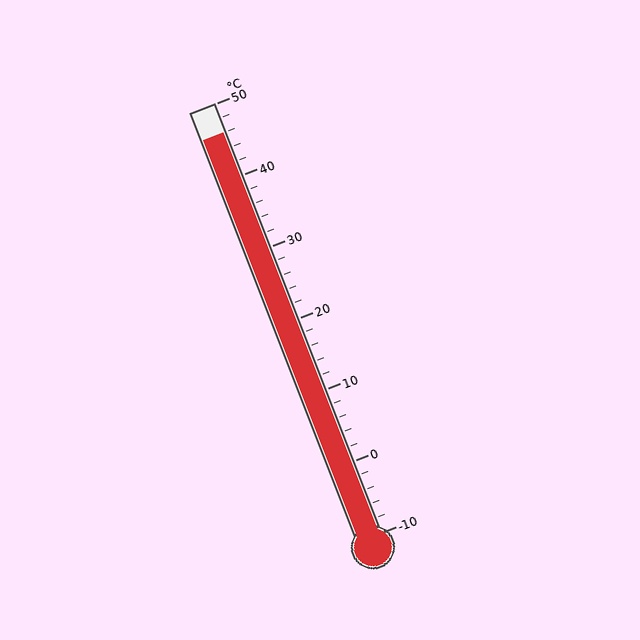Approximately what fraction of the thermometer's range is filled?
The thermometer is filled to approximately 95% of its range.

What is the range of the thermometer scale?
The thermometer scale ranges from -10°C to 50°C.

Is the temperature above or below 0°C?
The temperature is above 0°C.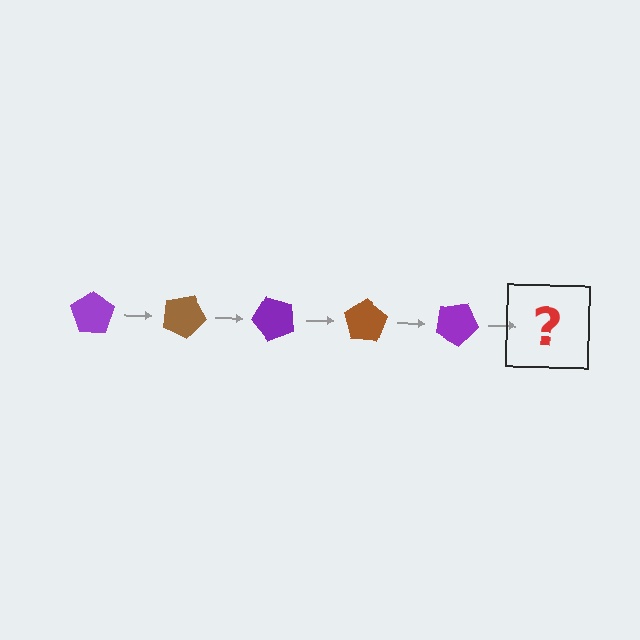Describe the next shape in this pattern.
It should be a brown pentagon, rotated 125 degrees from the start.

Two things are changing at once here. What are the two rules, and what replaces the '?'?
The two rules are that it rotates 25 degrees each step and the color cycles through purple and brown. The '?' should be a brown pentagon, rotated 125 degrees from the start.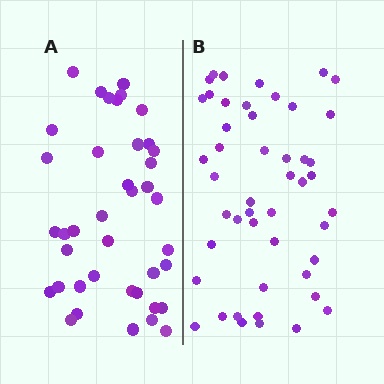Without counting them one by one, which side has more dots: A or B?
Region B (the right region) has more dots.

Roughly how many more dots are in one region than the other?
Region B has roughly 8 or so more dots than region A.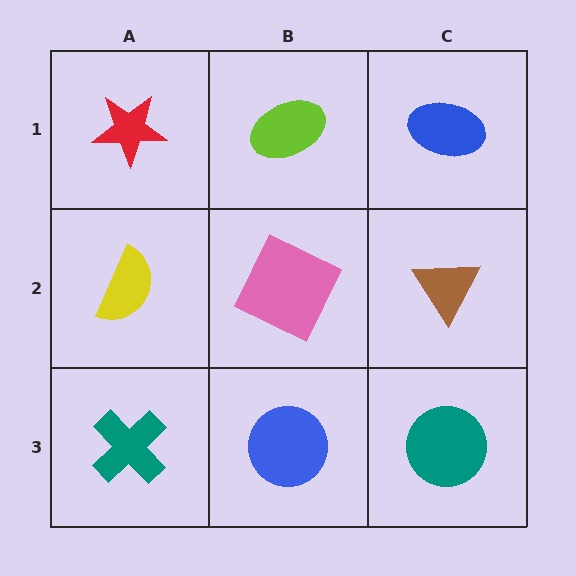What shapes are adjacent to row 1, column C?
A brown triangle (row 2, column C), a lime ellipse (row 1, column B).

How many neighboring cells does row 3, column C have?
2.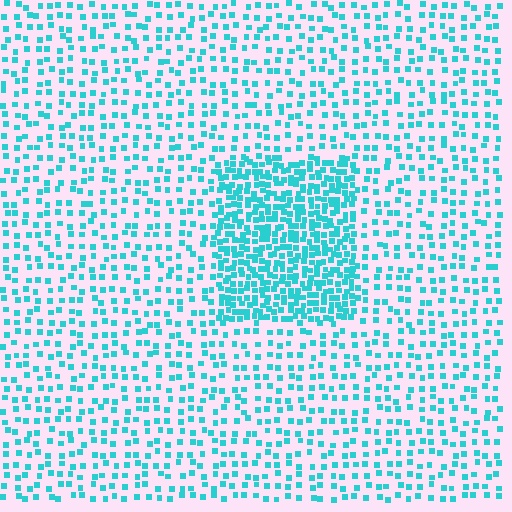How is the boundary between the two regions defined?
The boundary is defined by a change in element density (approximately 2.5x ratio). All elements are the same color, size, and shape.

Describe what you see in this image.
The image contains small cyan elements arranged at two different densities. A rectangle-shaped region is visible where the elements are more densely packed than the surrounding area.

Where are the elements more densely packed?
The elements are more densely packed inside the rectangle boundary.